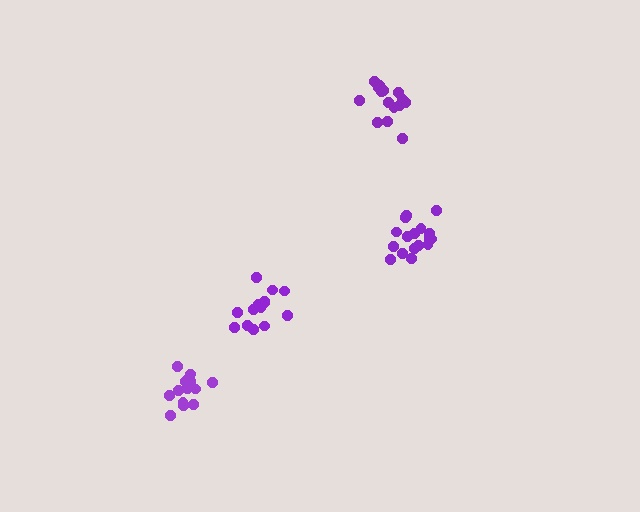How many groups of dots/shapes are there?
There are 4 groups.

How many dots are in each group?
Group 1: 14 dots, Group 2: 16 dots, Group 3: 15 dots, Group 4: 19 dots (64 total).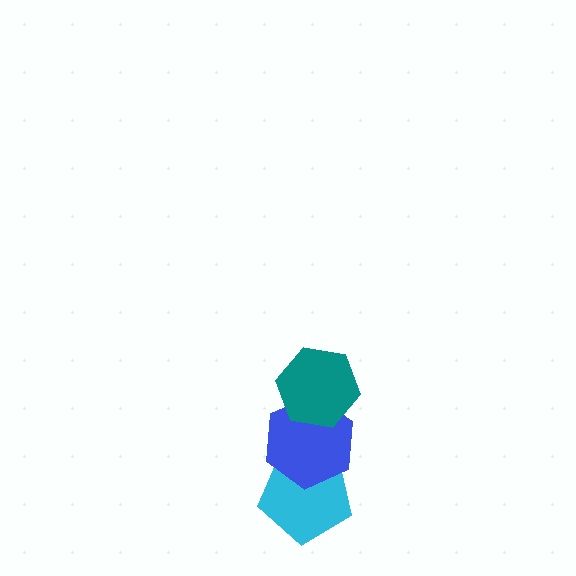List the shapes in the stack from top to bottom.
From top to bottom: the teal hexagon, the blue hexagon, the cyan pentagon.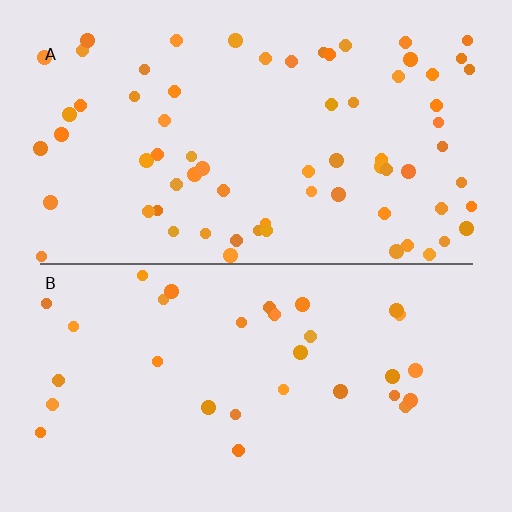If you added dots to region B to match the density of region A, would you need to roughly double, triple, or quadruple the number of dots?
Approximately double.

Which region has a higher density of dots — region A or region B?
A (the top).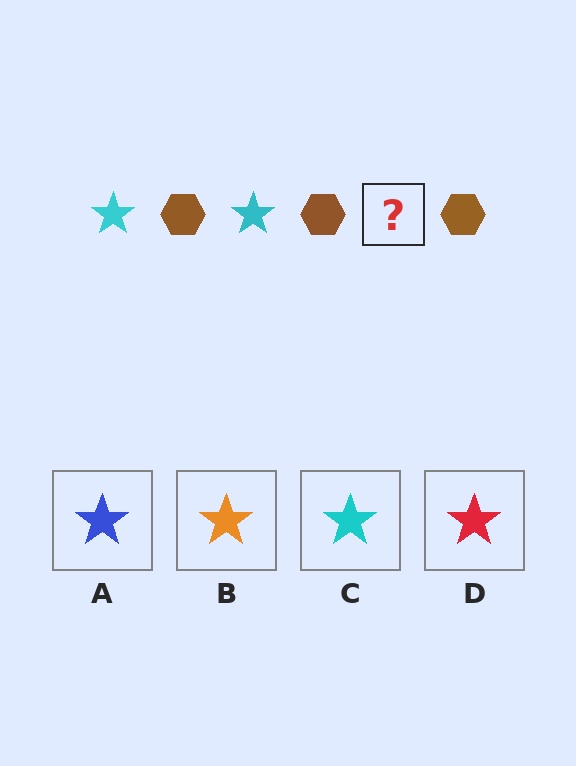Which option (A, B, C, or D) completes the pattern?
C.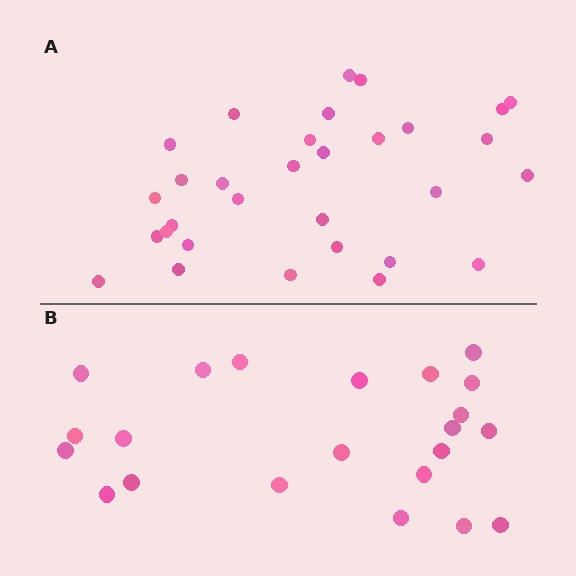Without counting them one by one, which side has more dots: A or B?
Region A (the top region) has more dots.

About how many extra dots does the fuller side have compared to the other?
Region A has roughly 8 or so more dots than region B.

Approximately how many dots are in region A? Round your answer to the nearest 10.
About 30 dots. (The exact count is 31, which rounds to 30.)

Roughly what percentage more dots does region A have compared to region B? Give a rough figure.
About 40% more.